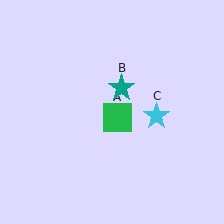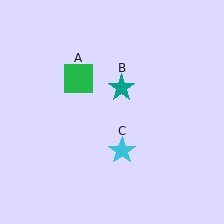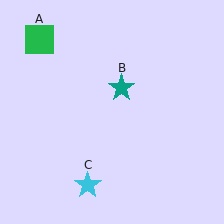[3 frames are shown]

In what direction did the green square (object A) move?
The green square (object A) moved up and to the left.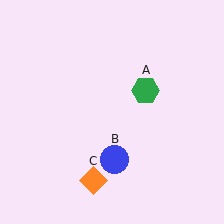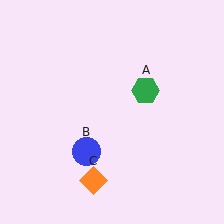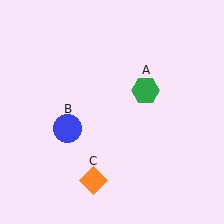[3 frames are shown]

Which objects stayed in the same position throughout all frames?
Green hexagon (object A) and orange diamond (object C) remained stationary.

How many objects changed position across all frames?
1 object changed position: blue circle (object B).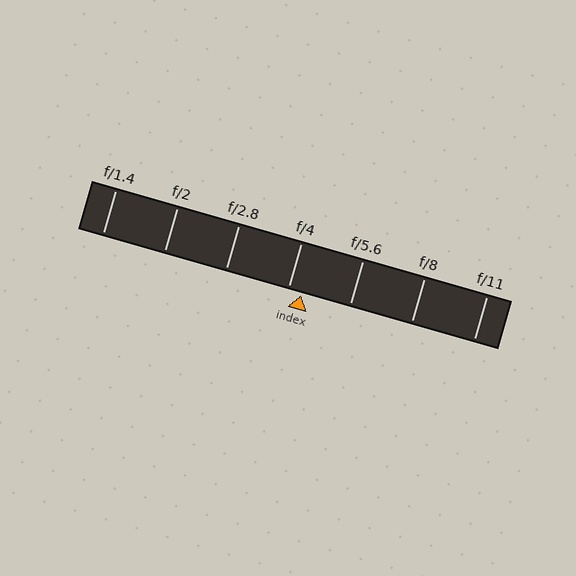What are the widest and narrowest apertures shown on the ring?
The widest aperture shown is f/1.4 and the narrowest is f/11.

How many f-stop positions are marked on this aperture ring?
There are 7 f-stop positions marked.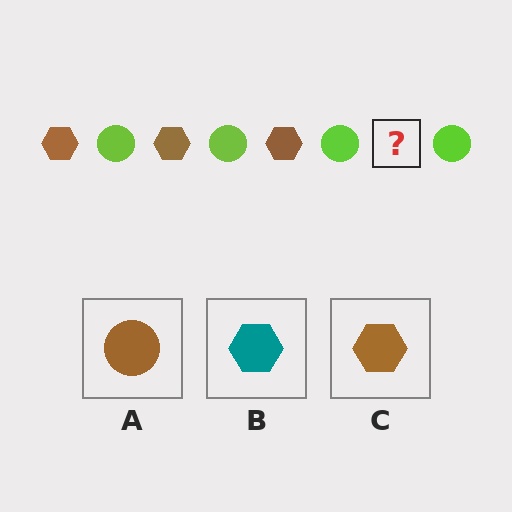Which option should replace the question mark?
Option C.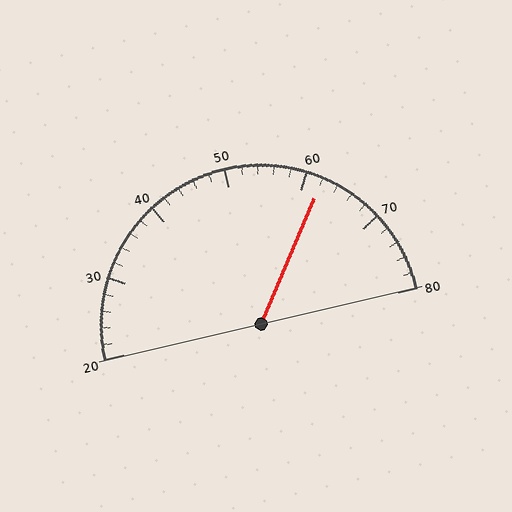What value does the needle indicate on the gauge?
The needle indicates approximately 62.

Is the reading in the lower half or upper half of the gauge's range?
The reading is in the upper half of the range (20 to 80).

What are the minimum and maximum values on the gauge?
The gauge ranges from 20 to 80.